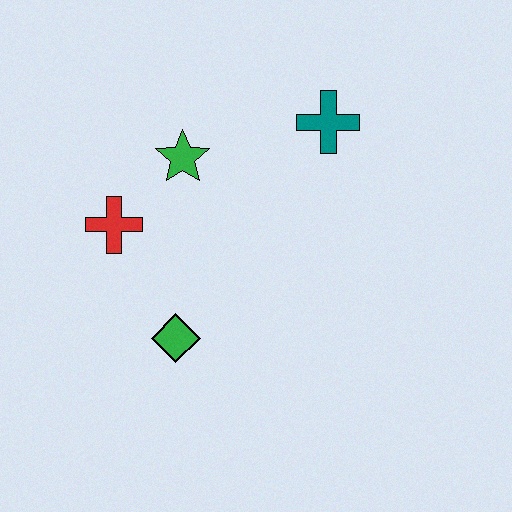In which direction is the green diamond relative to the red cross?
The green diamond is below the red cross.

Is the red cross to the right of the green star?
No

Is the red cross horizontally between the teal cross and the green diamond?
No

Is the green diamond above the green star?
No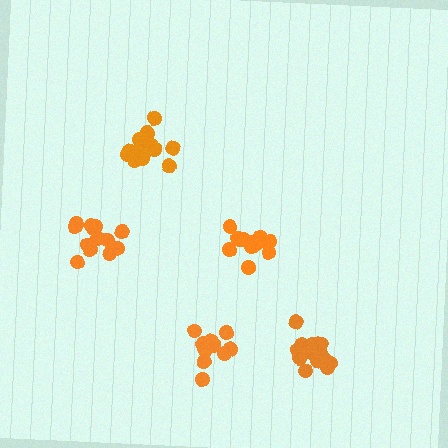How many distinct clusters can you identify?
There are 5 distinct clusters.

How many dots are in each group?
Group 1: 13 dots, Group 2: 13 dots, Group 3: 16 dots, Group 4: 15 dots, Group 5: 13 dots (70 total).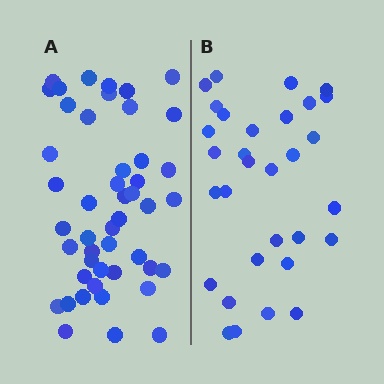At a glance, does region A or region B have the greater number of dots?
Region A (the left region) has more dots.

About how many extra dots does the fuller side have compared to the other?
Region A has approximately 15 more dots than region B.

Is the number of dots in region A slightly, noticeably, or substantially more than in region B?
Region A has substantially more. The ratio is roughly 1.5 to 1.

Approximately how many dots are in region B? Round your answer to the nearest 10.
About 30 dots. (The exact count is 31, which rounds to 30.)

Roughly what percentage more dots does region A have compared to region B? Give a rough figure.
About 50% more.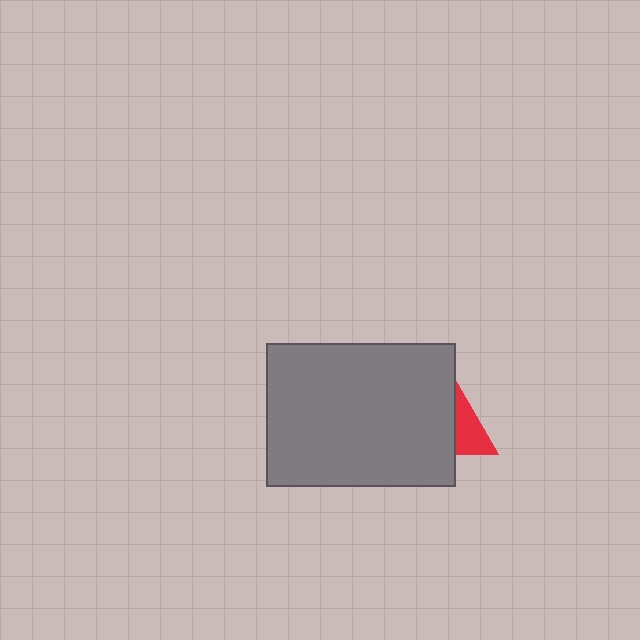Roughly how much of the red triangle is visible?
A small part of it is visible (roughly 40%).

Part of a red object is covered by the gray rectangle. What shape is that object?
It is a triangle.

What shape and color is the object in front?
The object in front is a gray rectangle.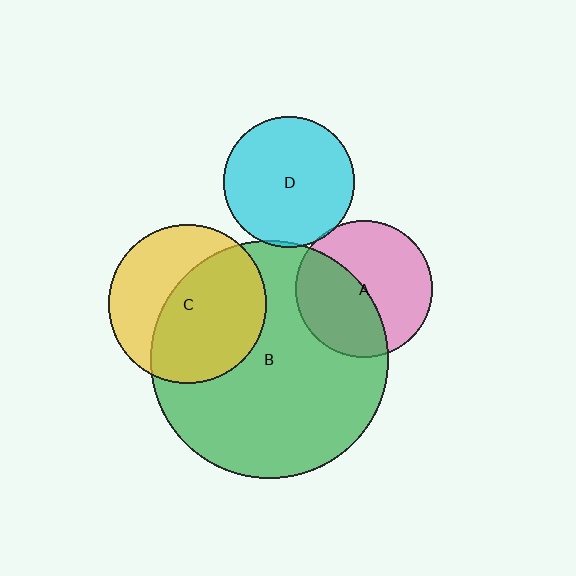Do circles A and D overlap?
Yes.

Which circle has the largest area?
Circle B (green).